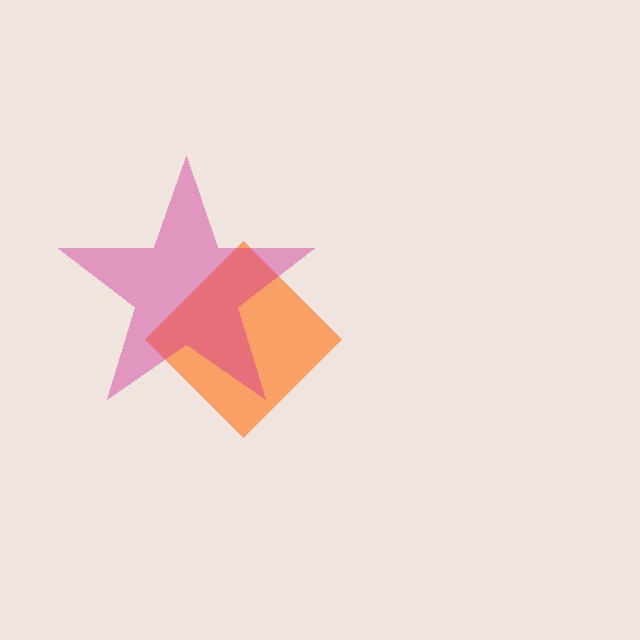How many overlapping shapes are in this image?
There are 2 overlapping shapes in the image.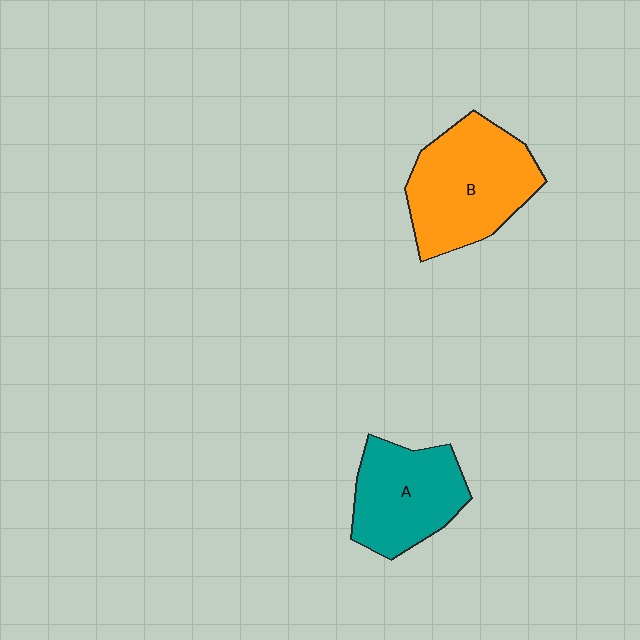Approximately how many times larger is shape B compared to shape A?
Approximately 1.3 times.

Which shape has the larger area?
Shape B (orange).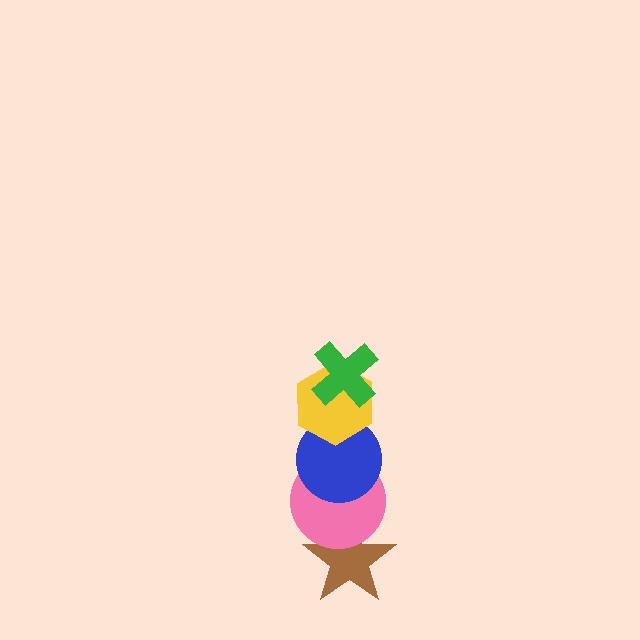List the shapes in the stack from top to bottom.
From top to bottom: the green cross, the yellow hexagon, the blue circle, the pink circle, the brown star.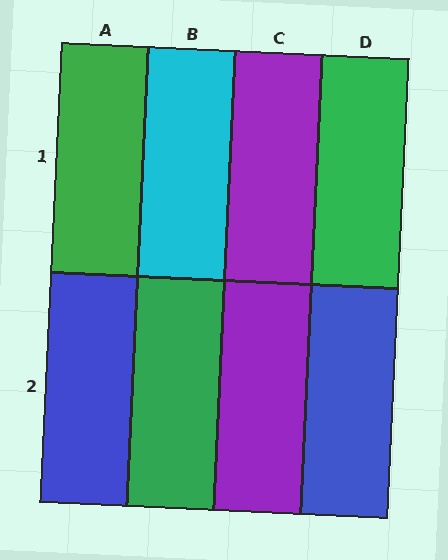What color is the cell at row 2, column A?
Blue.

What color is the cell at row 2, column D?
Blue.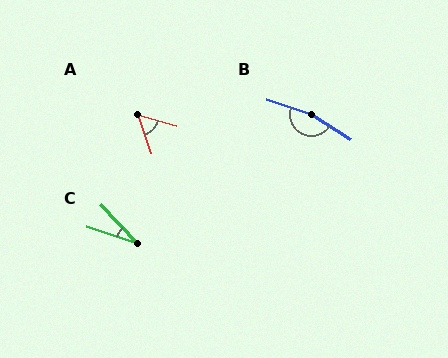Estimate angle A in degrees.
Approximately 54 degrees.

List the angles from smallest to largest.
C (28°), A (54°), B (166°).